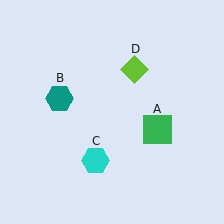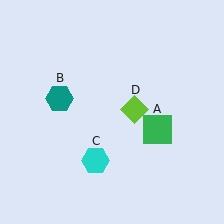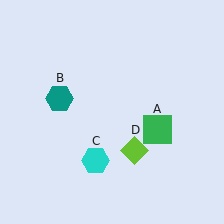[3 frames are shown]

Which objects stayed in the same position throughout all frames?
Green square (object A) and teal hexagon (object B) and cyan hexagon (object C) remained stationary.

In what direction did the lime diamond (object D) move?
The lime diamond (object D) moved down.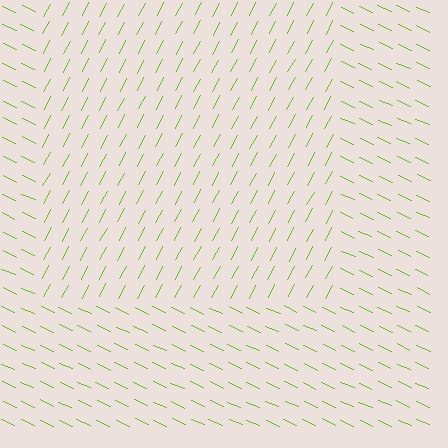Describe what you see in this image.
The image is filled with small lime line segments. A rectangle region in the image has lines oriented differently from the surrounding lines, creating a visible texture boundary.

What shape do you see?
I see a rectangle.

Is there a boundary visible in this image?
Yes, there is a texture boundary formed by a change in line orientation.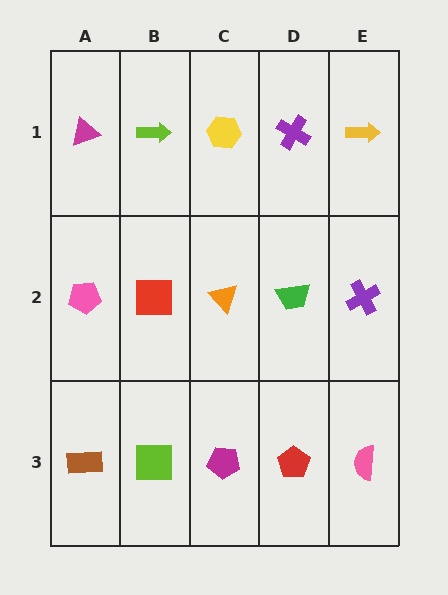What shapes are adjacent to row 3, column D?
A green trapezoid (row 2, column D), a magenta pentagon (row 3, column C), a pink semicircle (row 3, column E).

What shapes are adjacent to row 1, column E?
A purple cross (row 2, column E), a purple cross (row 1, column D).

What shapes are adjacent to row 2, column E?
A yellow arrow (row 1, column E), a pink semicircle (row 3, column E), a green trapezoid (row 2, column D).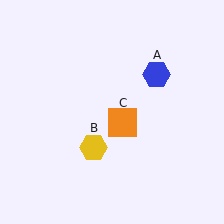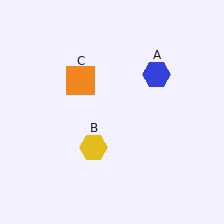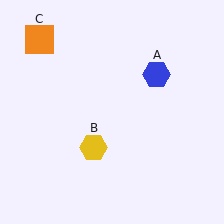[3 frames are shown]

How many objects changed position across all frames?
1 object changed position: orange square (object C).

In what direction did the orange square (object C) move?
The orange square (object C) moved up and to the left.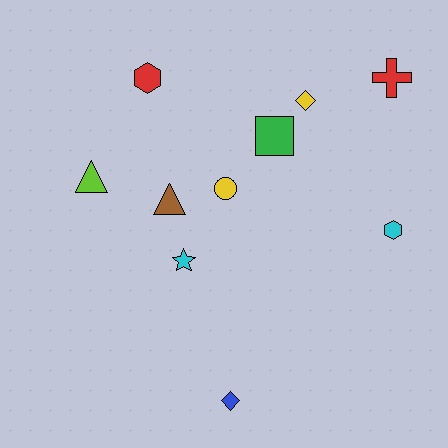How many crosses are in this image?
There is 1 cross.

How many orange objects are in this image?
There are no orange objects.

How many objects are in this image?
There are 10 objects.